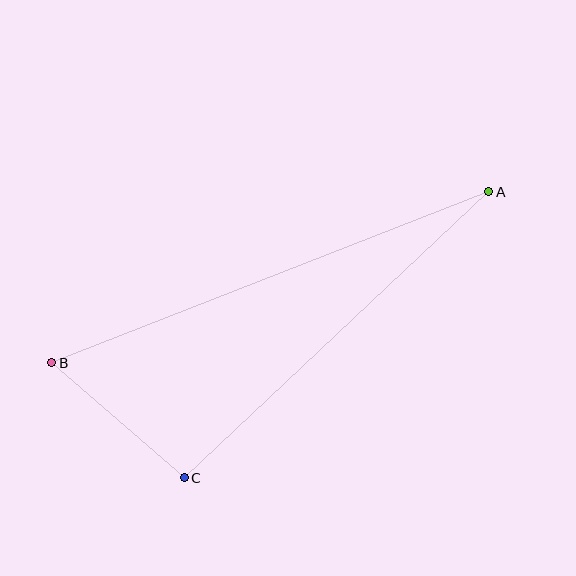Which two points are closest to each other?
Points B and C are closest to each other.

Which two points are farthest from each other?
Points A and B are farthest from each other.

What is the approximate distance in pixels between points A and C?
The distance between A and C is approximately 418 pixels.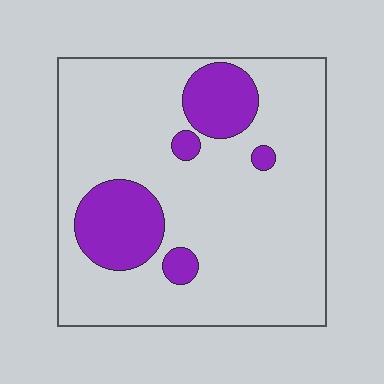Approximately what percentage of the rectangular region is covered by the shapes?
Approximately 20%.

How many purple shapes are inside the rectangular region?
5.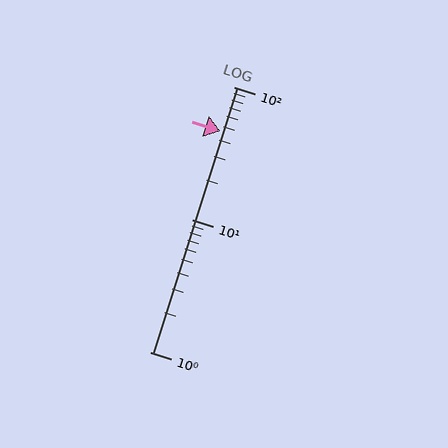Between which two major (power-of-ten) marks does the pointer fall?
The pointer is between 10 and 100.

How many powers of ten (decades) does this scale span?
The scale spans 2 decades, from 1 to 100.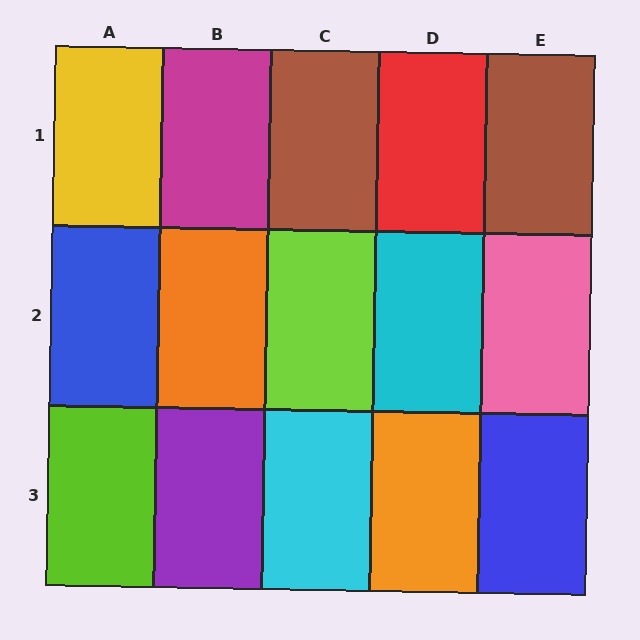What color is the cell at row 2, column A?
Blue.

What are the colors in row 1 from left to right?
Yellow, magenta, brown, red, brown.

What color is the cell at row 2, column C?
Lime.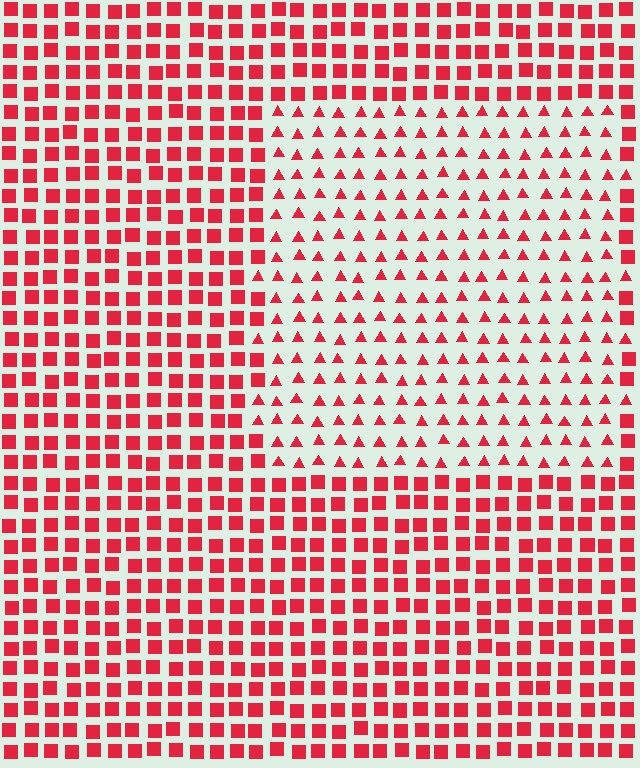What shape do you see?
I see a rectangle.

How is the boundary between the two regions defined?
The boundary is defined by a change in element shape: triangles inside vs. squares outside. All elements share the same color and spacing.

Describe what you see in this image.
The image is filled with small red elements arranged in a uniform grid. A rectangle-shaped region contains triangles, while the surrounding area contains squares. The boundary is defined purely by the change in element shape.